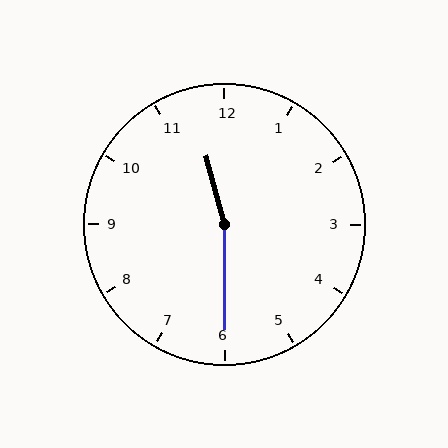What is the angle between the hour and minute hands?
Approximately 165 degrees.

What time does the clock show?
11:30.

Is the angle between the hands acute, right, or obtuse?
It is obtuse.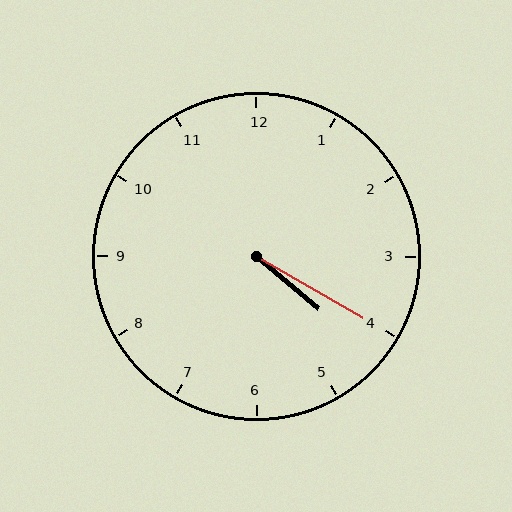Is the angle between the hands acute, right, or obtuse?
It is acute.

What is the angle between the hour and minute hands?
Approximately 10 degrees.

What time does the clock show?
4:20.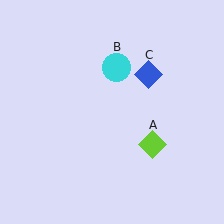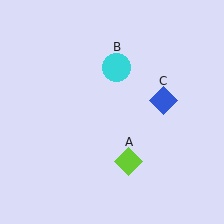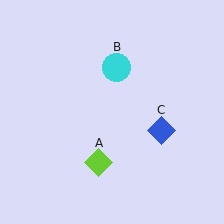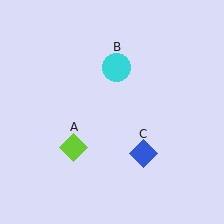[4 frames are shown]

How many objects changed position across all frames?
2 objects changed position: lime diamond (object A), blue diamond (object C).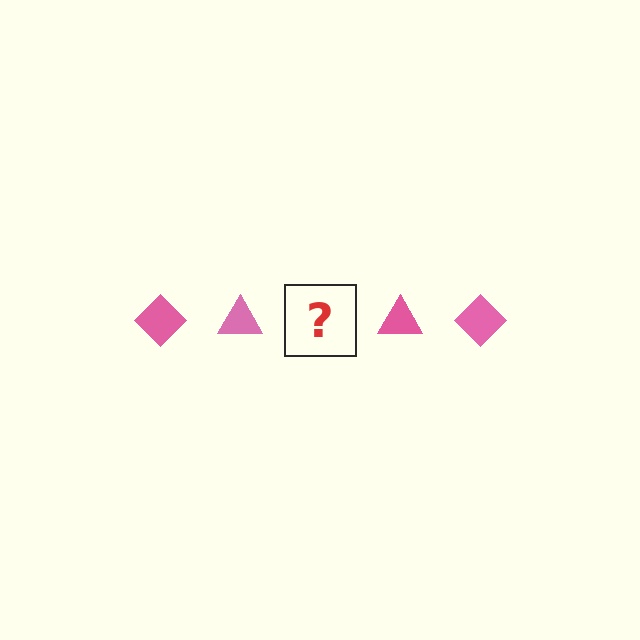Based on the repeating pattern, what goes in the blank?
The blank should be a pink diamond.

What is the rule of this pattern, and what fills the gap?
The rule is that the pattern cycles through diamond, triangle shapes in pink. The gap should be filled with a pink diamond.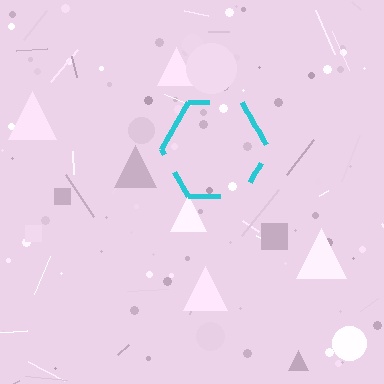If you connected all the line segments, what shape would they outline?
They would outline a hexagon.